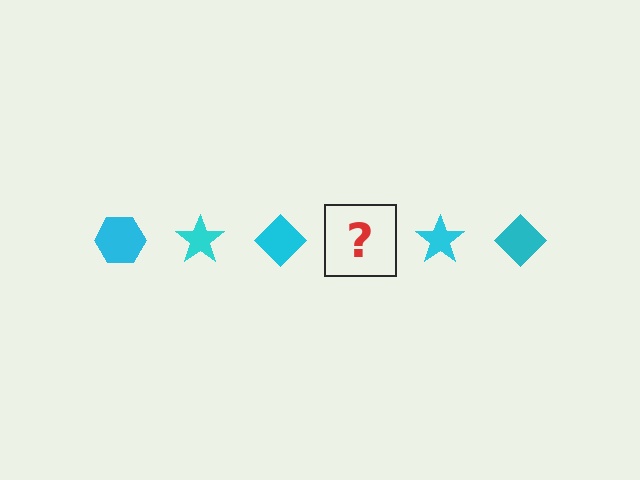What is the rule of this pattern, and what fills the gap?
The rule is that the pattern cycles through hexagon, star, diamond shapes in cyan. The gap should be filled with a cyan hexagon.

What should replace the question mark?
The question mark should be replaced with a cyan hexagon.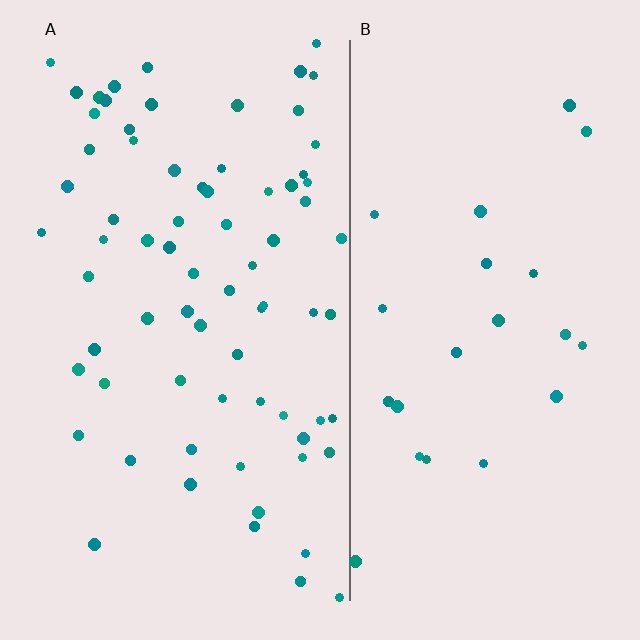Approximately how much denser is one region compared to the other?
Approximately 3.2× — region A over region B.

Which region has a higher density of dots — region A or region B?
A (the left).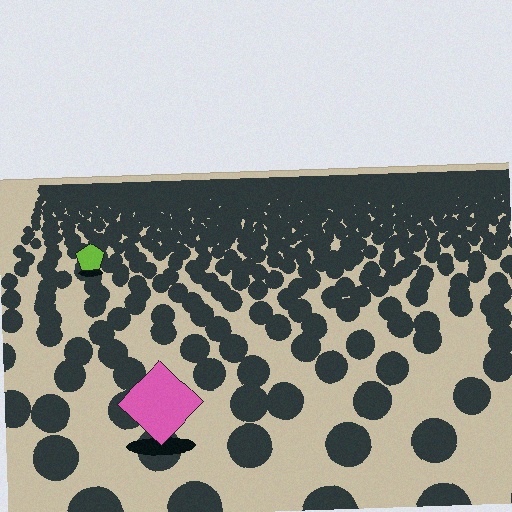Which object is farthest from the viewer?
The lime pentagon is farthest from the viewer. It appears smaller and the ground texture around it is denser.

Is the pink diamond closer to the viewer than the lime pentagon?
Yes. The pink diamond is closer — you can tell from the texture gradient: the ground texture is coarser near it.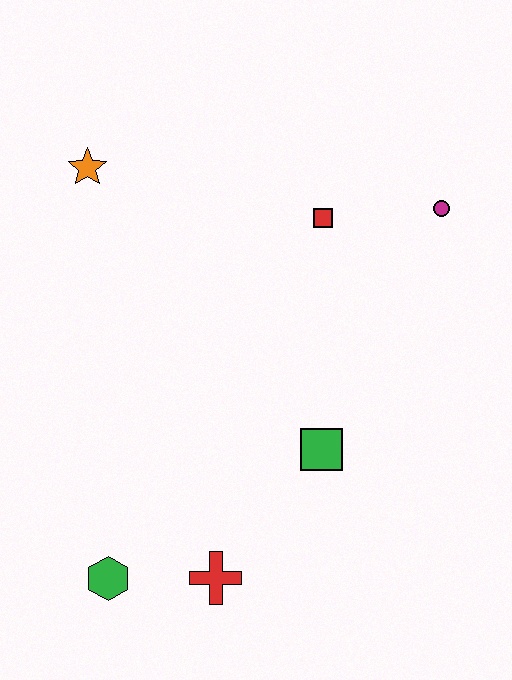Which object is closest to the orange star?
The red square is closest to the orange star.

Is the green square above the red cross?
Yes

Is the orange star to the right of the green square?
No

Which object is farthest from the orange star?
The red cross is farthest from the orange star.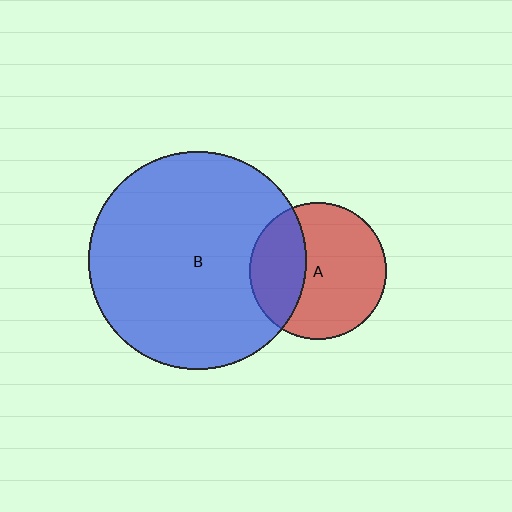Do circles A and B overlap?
Yes.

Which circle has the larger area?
Circle B (blue).